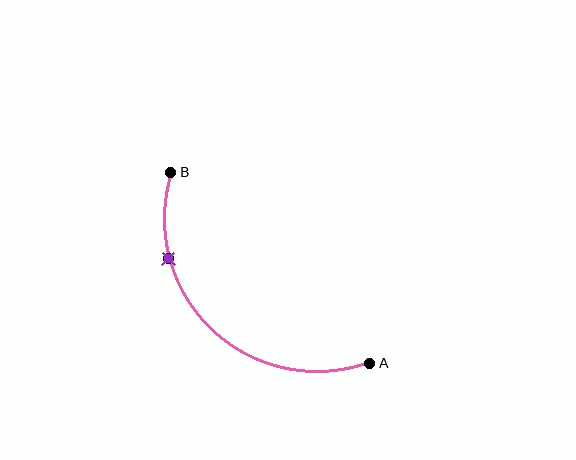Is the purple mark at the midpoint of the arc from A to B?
No. The purple mark lies on the arc but is closer to endpoint B. The arc midpoint would be at the point on the curve equidistant along the arc from both A and B.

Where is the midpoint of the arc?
The arc midpoint is the point on the curve farthest from the straight line joining A and B. It sits below and to the left of that line.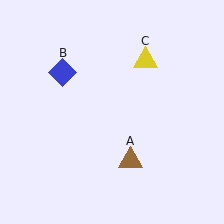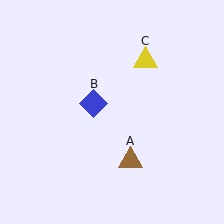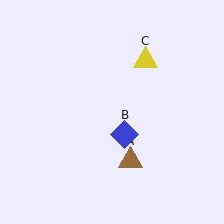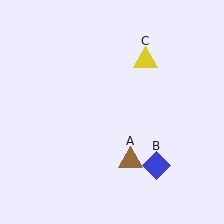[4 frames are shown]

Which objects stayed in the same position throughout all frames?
Brown triangle (object A) and yellow triangle (object C) remained stationary.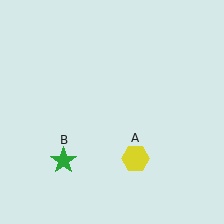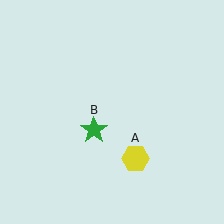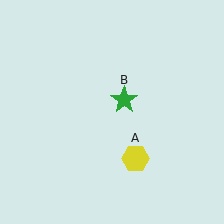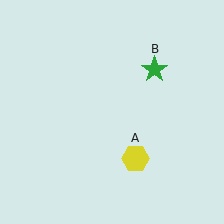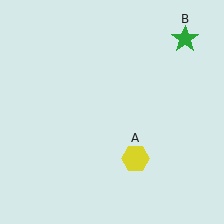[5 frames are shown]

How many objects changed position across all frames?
1 object changed position: green star (object B).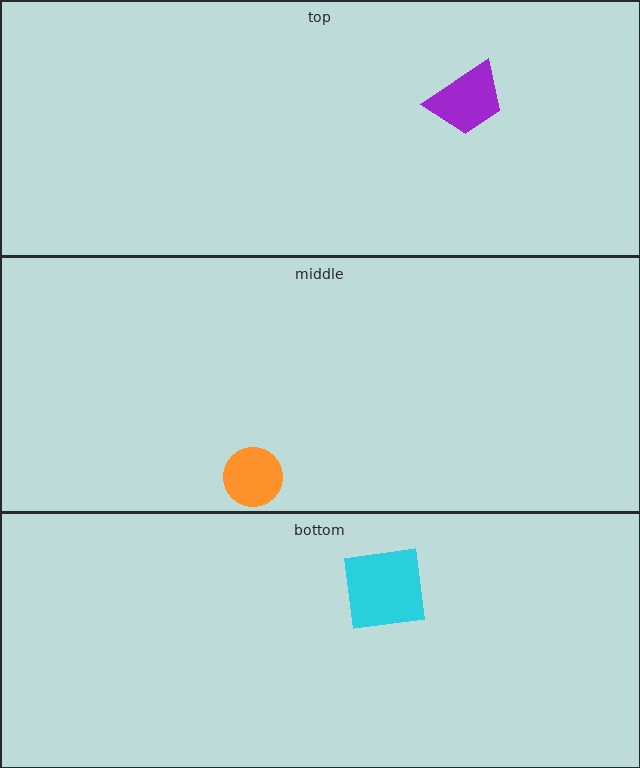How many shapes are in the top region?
1.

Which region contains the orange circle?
The middle region.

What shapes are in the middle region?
The orange circle.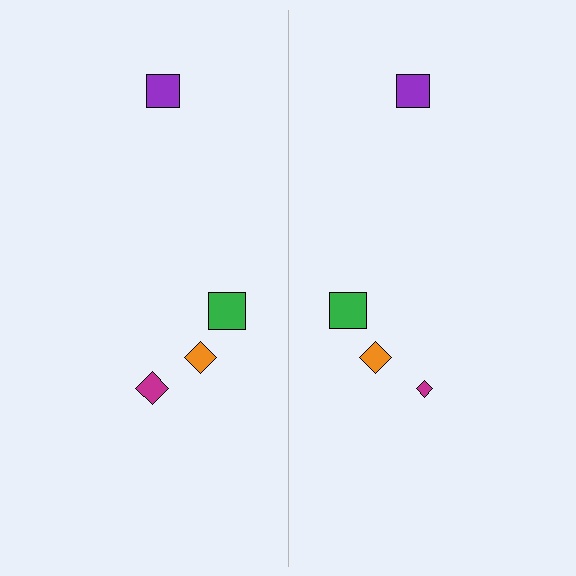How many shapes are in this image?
There are 8 shapes in this image.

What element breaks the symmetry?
The magenta diamond on the right side has a different size than its mirror counterpart.